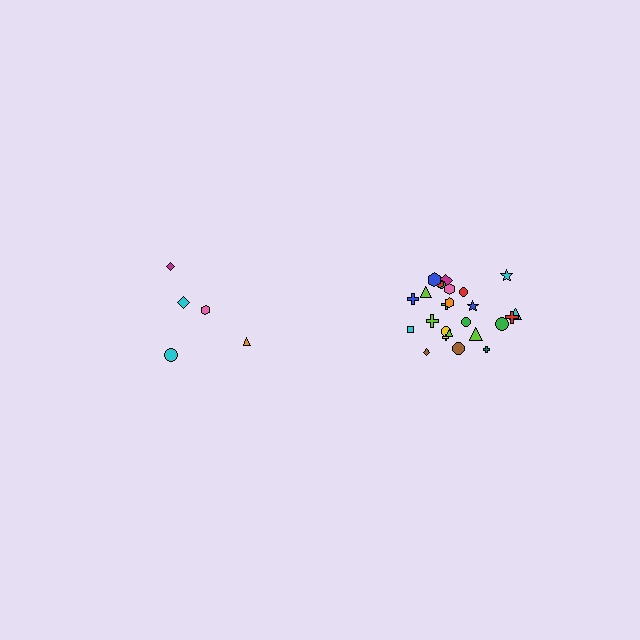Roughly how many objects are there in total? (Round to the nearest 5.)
Roughly 30 objects in total.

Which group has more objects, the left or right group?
The right group.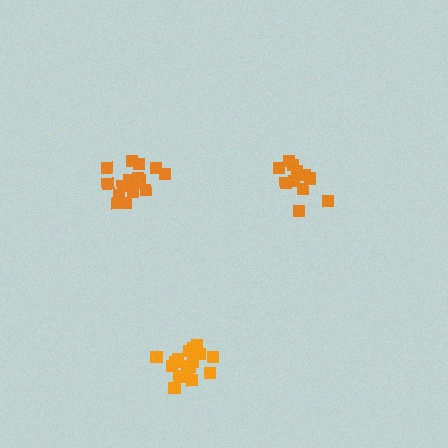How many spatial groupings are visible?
There are 3 spatial groupings.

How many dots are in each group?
Group 1: 11 dots, Group 2: 17 dots, Group 3: 16 dots (44 total).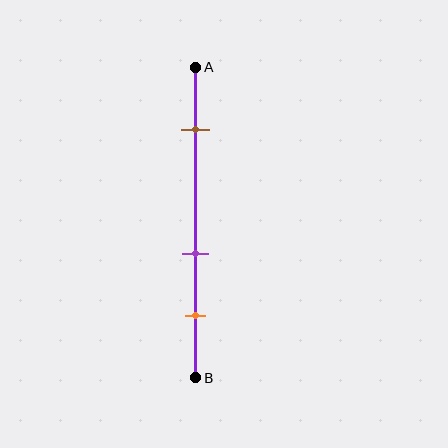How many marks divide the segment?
There are 3 marks dividing the segment.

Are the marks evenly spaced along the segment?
No, the marks are not evenly spaced.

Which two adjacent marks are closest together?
The purple and orange marks are the closest adjacent pair.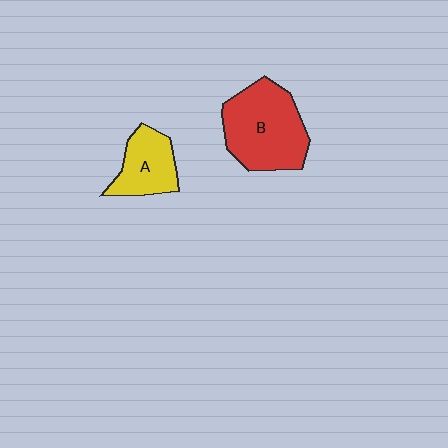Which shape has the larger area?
Shape B (red).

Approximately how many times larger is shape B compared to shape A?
Approximately 1.8 times.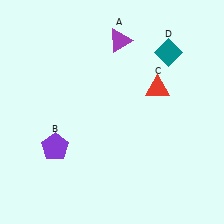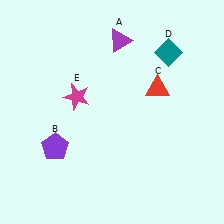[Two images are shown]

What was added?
A magenta star (E) was added in Image 2.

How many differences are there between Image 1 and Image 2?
There is 1 difference between the two images.